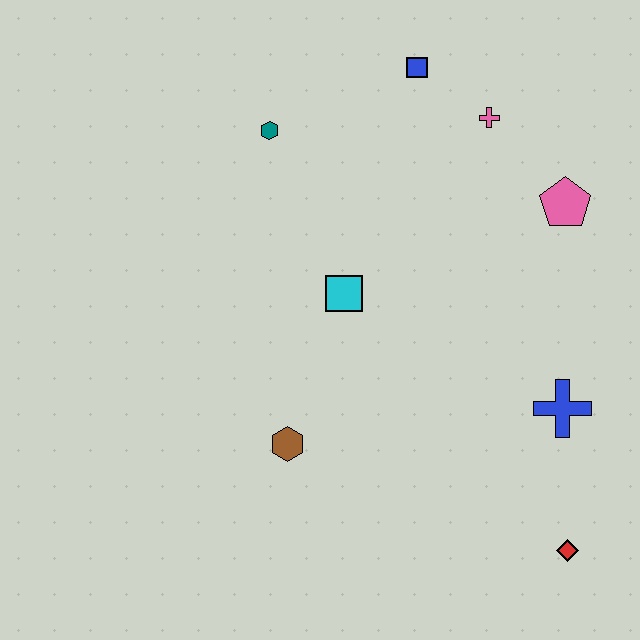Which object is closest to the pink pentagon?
The pink cross is closest to the pink pentagon.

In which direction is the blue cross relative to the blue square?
The blue cross is below the blue square.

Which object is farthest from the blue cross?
The teal hexagon is farthest from the blue cross.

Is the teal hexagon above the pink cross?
No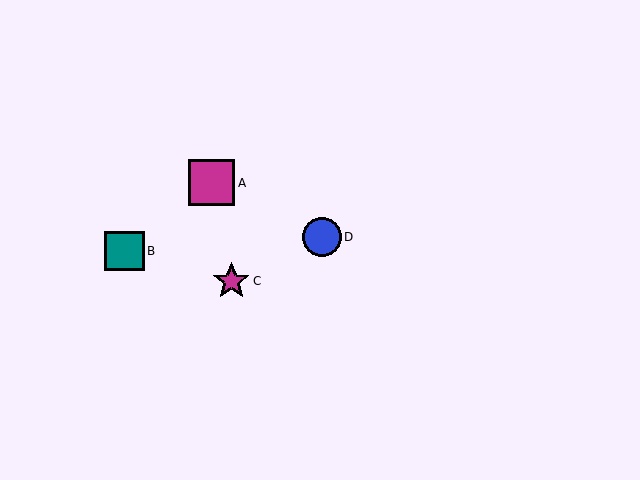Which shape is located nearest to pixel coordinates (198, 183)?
The magenta square (labeled A) at (212, 183) is nearest to that location.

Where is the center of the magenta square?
The center of the magenta square is at (212, 183).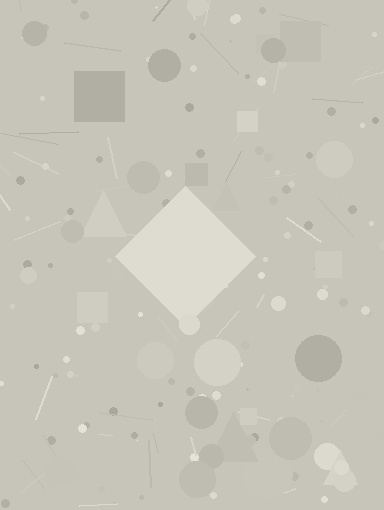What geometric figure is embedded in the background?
A diamond is embedded in the background.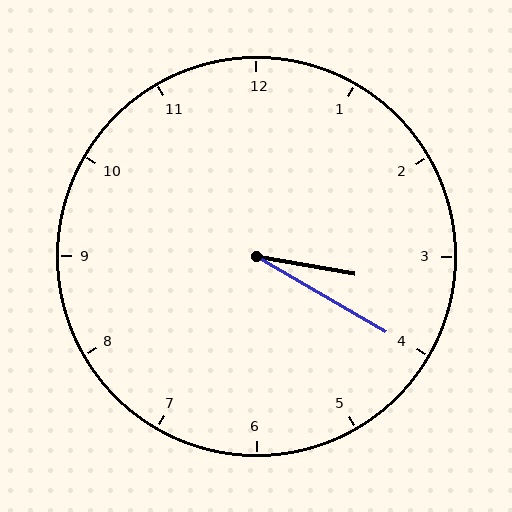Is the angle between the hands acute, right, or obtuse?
It is acute.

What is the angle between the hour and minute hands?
Approximately 20 degrees.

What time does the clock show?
3:20.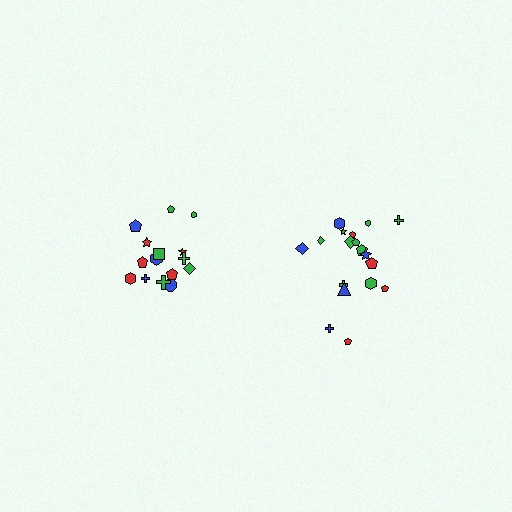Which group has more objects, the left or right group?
The right group.